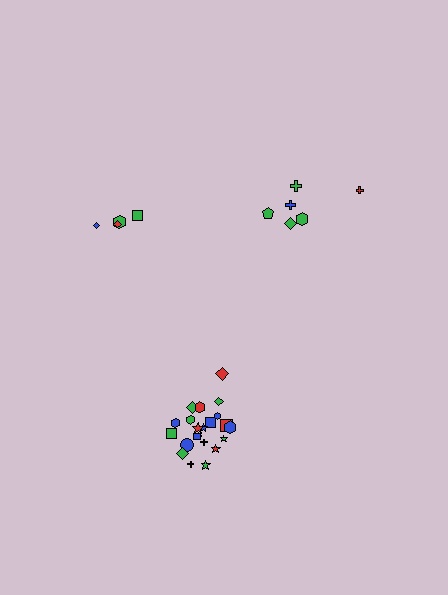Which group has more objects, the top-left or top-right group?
The top-right group.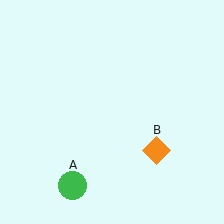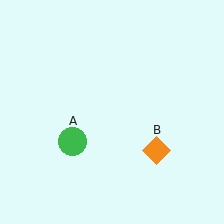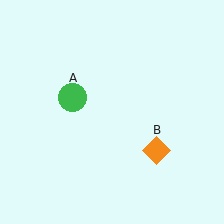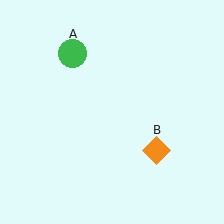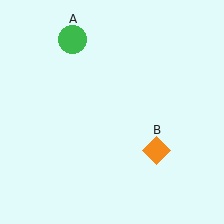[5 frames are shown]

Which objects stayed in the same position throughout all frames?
Orange diamond (object B) remained stationary.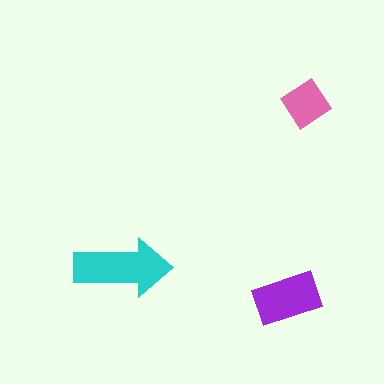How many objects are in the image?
There are 3 objects in the image.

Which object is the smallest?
The pink diamond.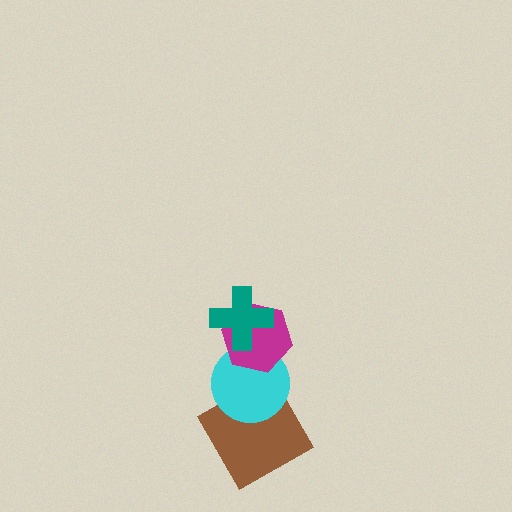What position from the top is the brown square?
The brown square is 4th from the top.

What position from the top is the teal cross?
The teal cross is 1st from the top.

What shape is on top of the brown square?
The cyan circle is on top of the brown square.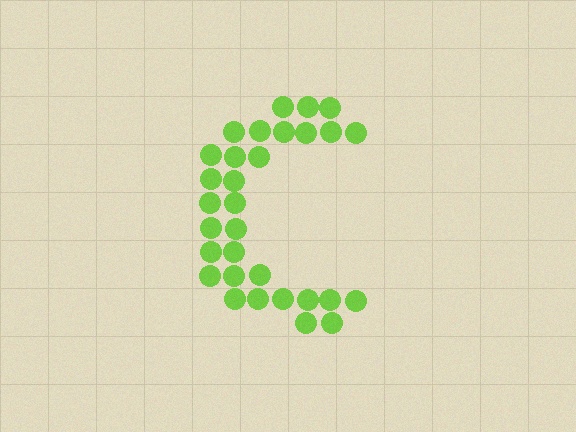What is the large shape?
The large shape is the letter C.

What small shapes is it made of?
It is made of small circles.